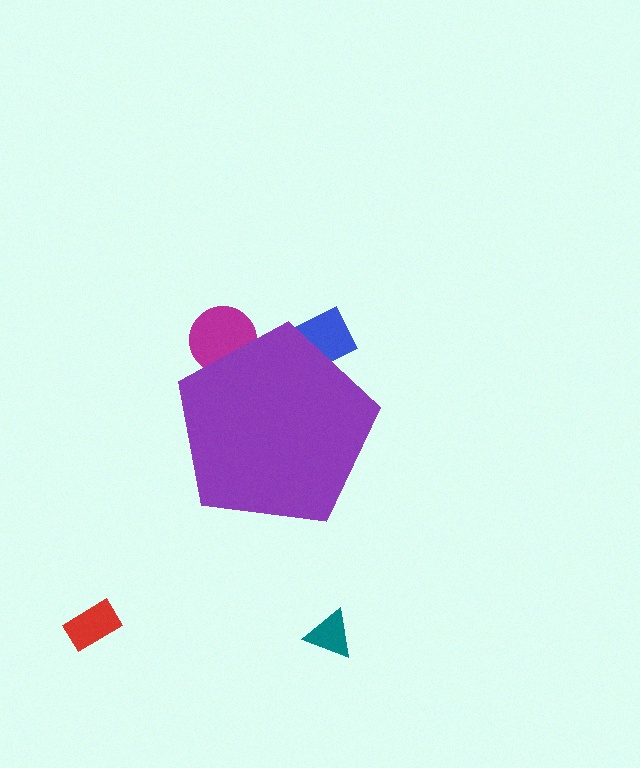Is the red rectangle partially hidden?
No, the red rectangle is fully visible.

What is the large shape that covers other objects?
A purple pentagon.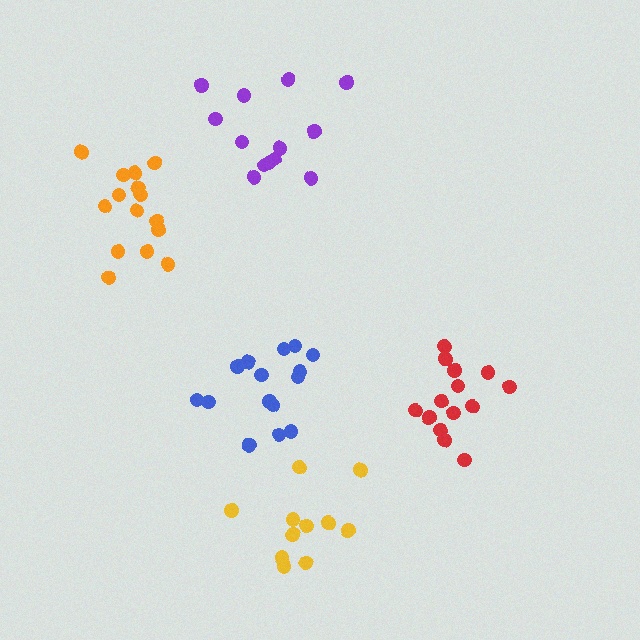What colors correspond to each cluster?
The clusters are colored: purple, orange, red, blue, yellow.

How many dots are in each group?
Group 1: 13 dots, Group 2: 15 dots, Group 3: 14 dots, Group 4: 15 dots, Group 5: 11 dots (68 total).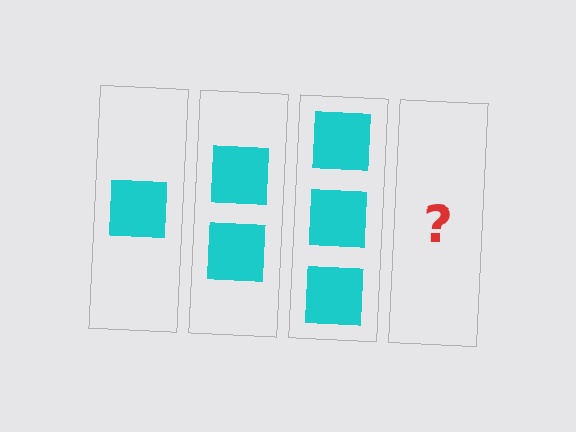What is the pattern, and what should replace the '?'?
The pattern is that each step adds one more square. The '?' should be 4 squares.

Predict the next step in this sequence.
The next step is 4 squares.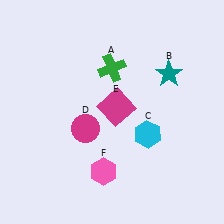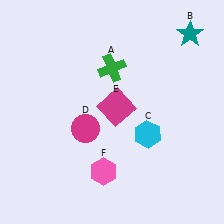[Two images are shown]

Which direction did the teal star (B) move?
The teal star (B) moved up.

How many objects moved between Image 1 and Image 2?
1 object moved between the two images.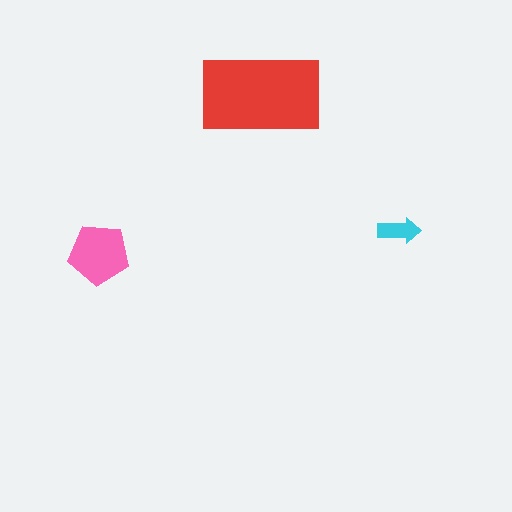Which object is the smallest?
The cyan arrow.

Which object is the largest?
The red rectangle.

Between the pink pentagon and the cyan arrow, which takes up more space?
The pink pentagon.